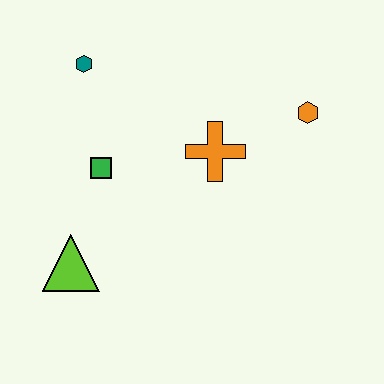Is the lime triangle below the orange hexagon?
Yes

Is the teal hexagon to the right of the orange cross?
No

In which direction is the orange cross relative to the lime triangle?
The orange cross is to the right of the lime triangle.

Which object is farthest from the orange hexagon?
The lime triangle is farthest from the orange hexagon.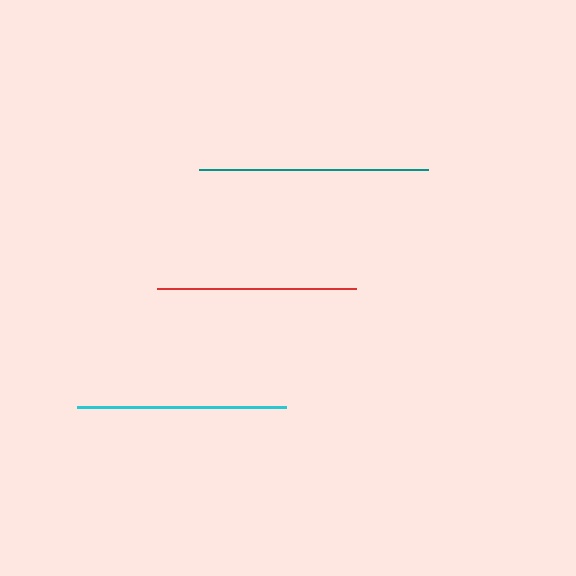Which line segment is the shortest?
The red line is the shortest at approximately 199 pixels.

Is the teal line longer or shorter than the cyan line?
The teal line is longer than the cyan line.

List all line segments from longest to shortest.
From longest to shortest: teal, cyan, red.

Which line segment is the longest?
The teal line is the longest at approximately 229 pixels.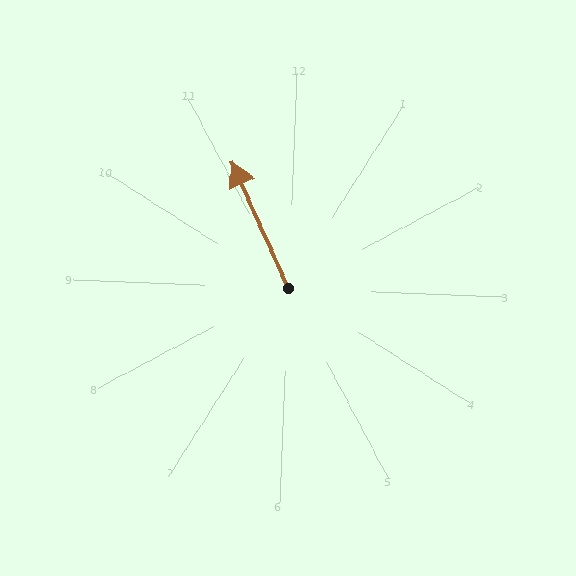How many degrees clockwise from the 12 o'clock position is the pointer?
Approximately 334 degrees.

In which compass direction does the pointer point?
Northwest.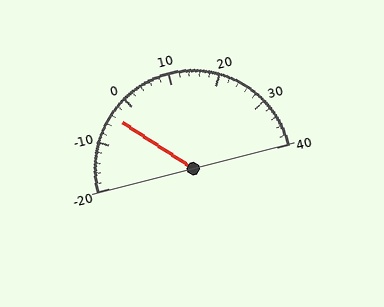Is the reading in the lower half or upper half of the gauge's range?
The reading is in the lower half of the range (-20 to 40).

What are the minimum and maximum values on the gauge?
The gauge ranges from -20 to 40.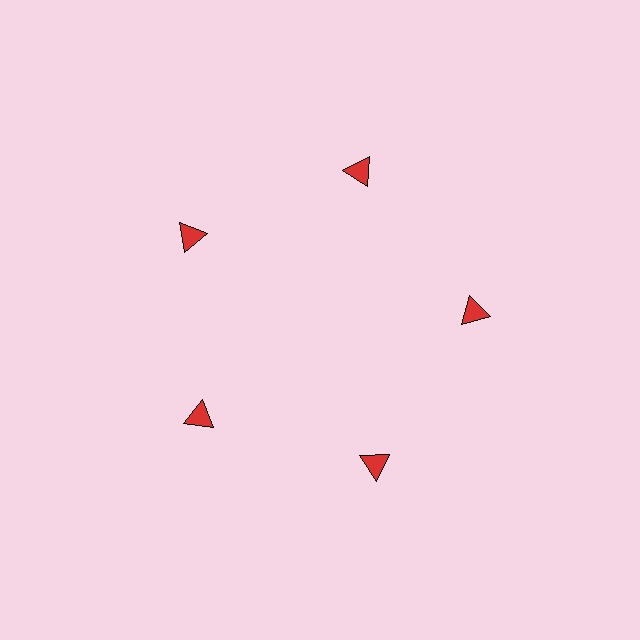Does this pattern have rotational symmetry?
Yes, this pattern has 5-fold rotational symmetry. It looks the same after rotating 72 degrees around the center.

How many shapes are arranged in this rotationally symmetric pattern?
There are 5 shapes, arranged in 5 groups of 1.